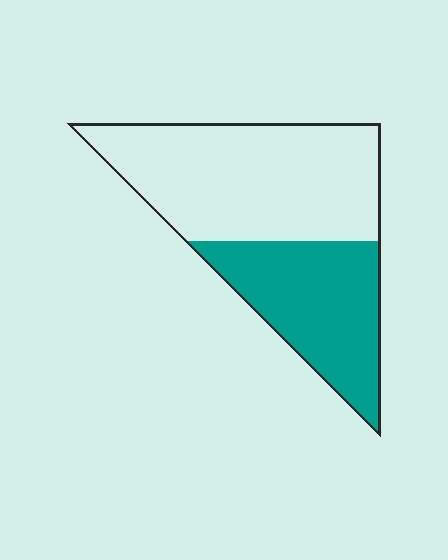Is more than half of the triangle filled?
No.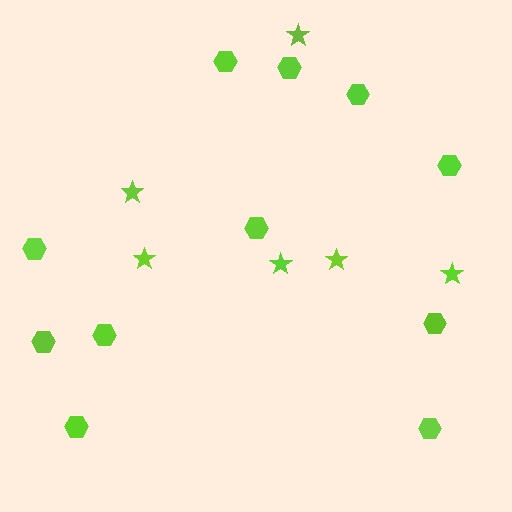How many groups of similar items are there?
There are 2 groups: one group of stars (6) and one group of hexagons (11).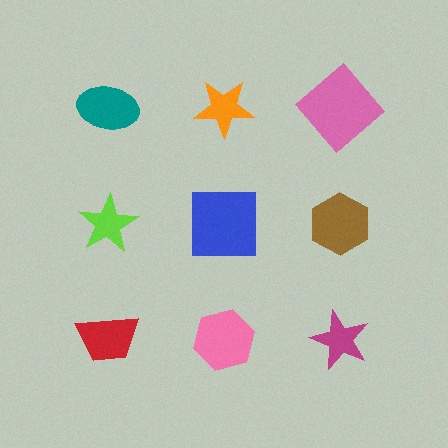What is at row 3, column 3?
A magenta star.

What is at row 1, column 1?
A teal ellipse.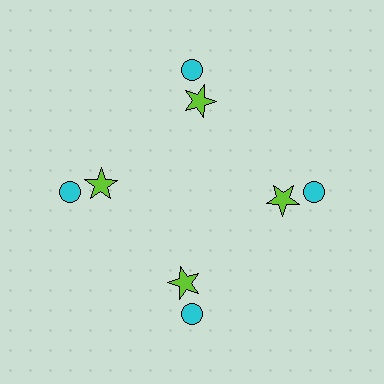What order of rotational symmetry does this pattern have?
This pattern has 4-fold rotational symmetry.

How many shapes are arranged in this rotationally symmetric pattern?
There are 8 shapes, arranged in 4 groups of 2.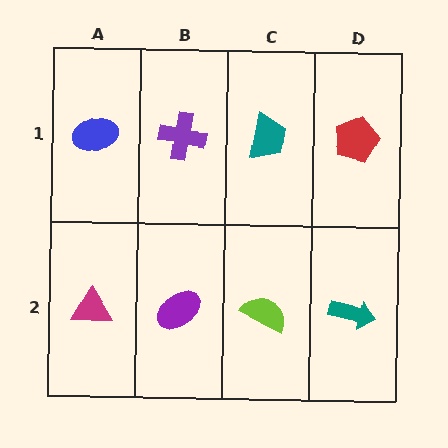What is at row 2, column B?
A purple ellipse.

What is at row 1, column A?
A blue ellipse.